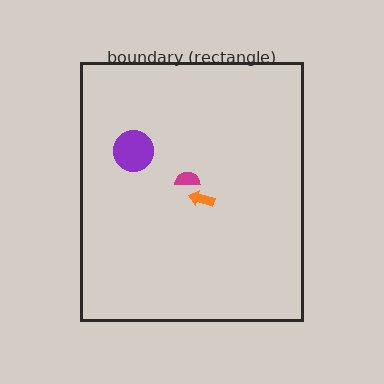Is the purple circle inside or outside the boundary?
Inside.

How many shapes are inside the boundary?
3 inside, 0 outside.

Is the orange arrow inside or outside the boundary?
Inside.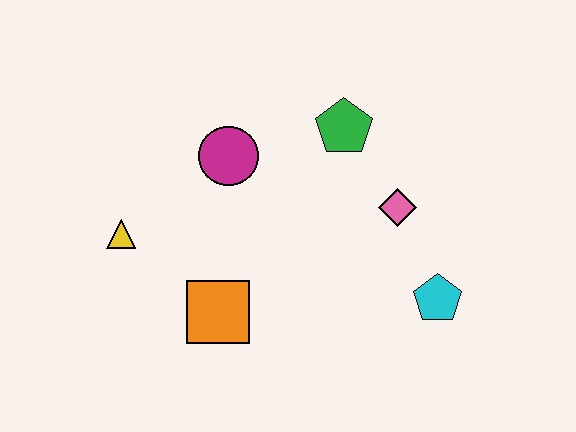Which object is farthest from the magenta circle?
The cyan pentagon is farthest from the magenta circle.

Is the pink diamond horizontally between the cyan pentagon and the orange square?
Yes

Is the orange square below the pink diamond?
Yes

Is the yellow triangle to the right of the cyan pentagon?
No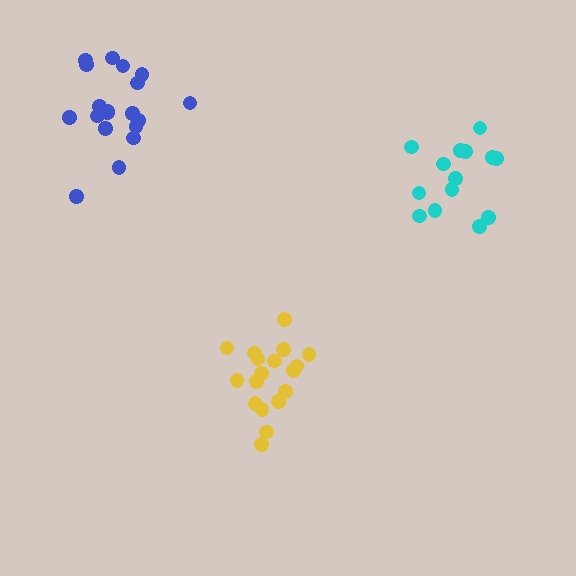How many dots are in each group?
Group 1: 14 dots, Group 2: 18 dots, Group 3: 19 dots (51 total).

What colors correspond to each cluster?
The clusters are colored: cyan, yellow, blue.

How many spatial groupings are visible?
There are 3 spatial groupings.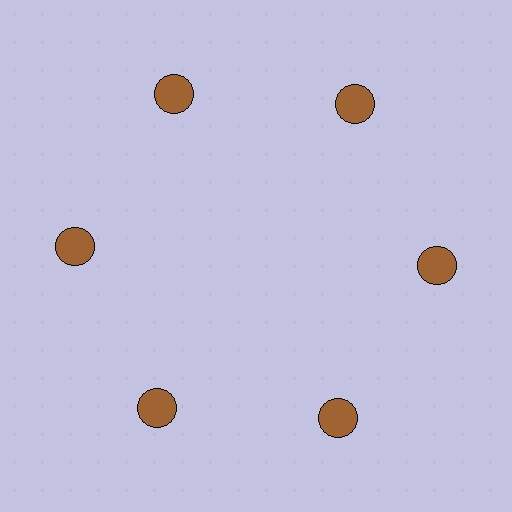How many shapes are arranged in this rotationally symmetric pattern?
There are 6 shapes, arranged in 6 groups of 1.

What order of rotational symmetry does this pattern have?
This pattern has 6-fold rotational symmetry.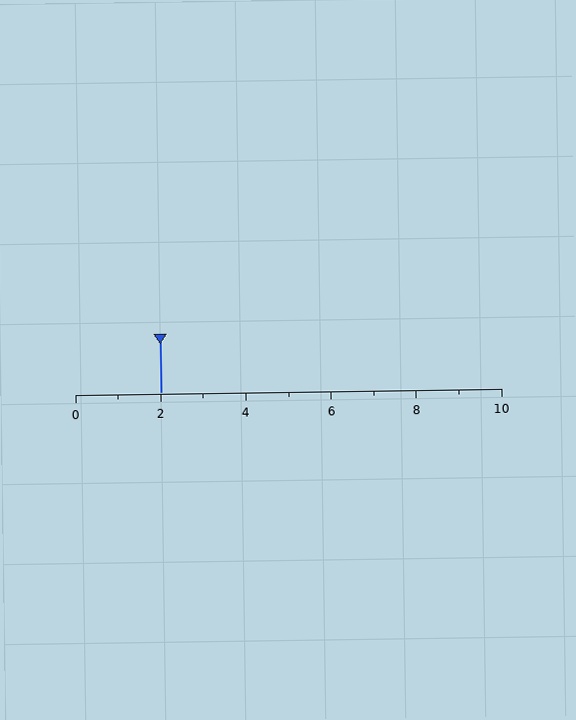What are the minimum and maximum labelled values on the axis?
The axis runs from 0 to 10.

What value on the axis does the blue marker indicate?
The marker indicates approximately 2.